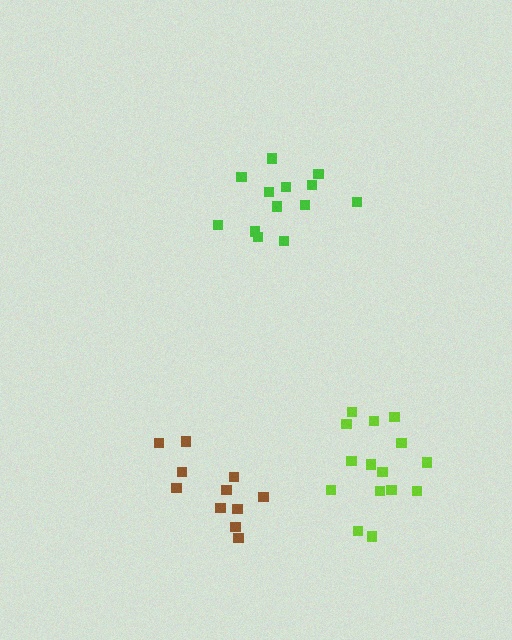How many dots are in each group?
Group 1: 15 dots, Group 2: 13 dots, Group 3: 11 dots (39 total).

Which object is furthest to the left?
The brown cluster is leftmost.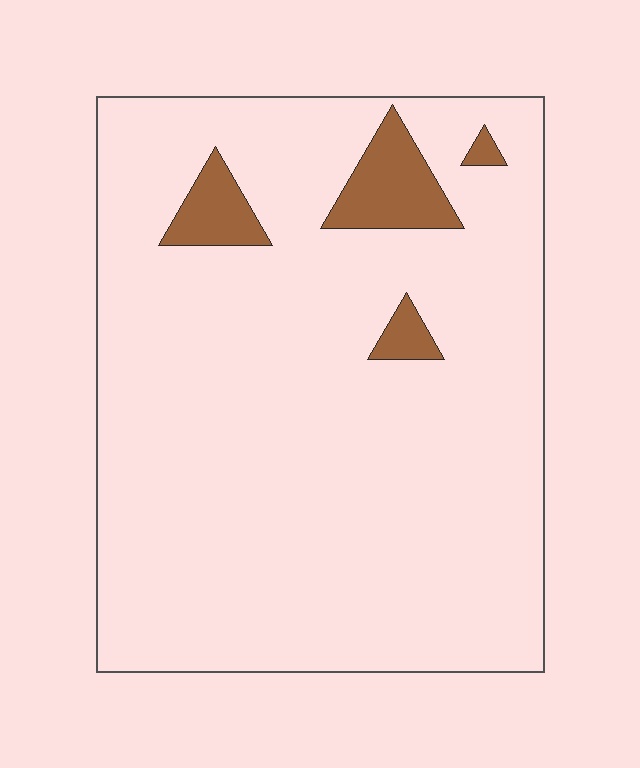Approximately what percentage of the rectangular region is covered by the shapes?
Approximately 5%.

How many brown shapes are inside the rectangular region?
4.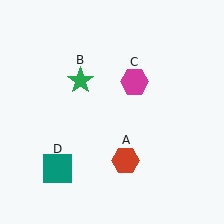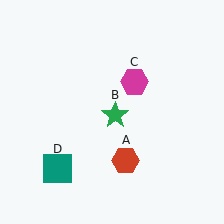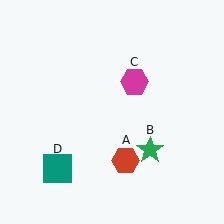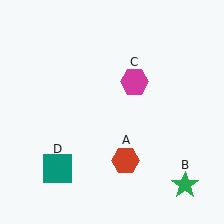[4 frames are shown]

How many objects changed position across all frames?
1 object changed position: green star (object B).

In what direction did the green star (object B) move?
The green star (object B) moved down and to the right.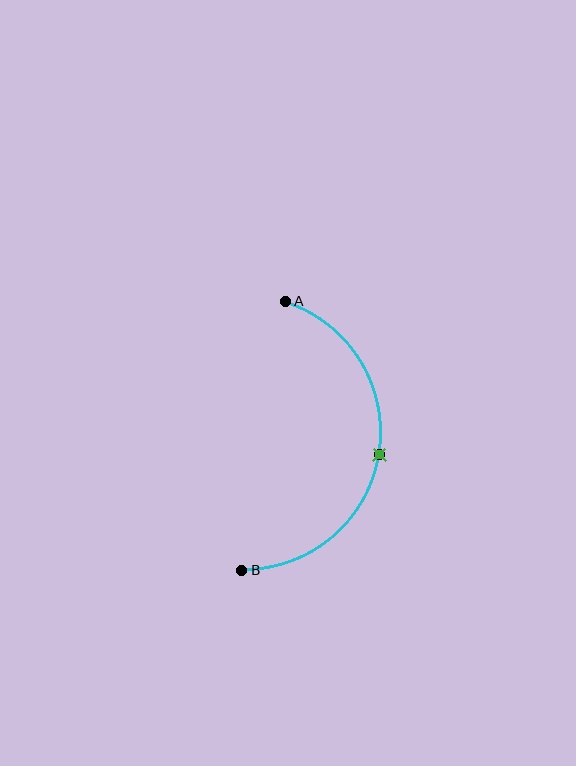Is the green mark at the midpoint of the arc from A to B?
Yes. The green mark lies on the arc at equal arc-length from both A and B — it is the arc midpoint.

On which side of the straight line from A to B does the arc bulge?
The arc bulges to the right of the straight line connecting A and B.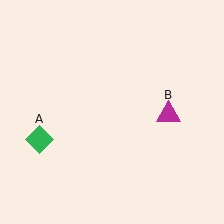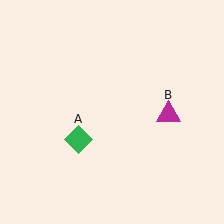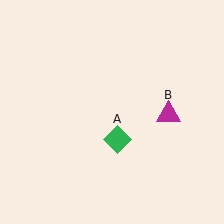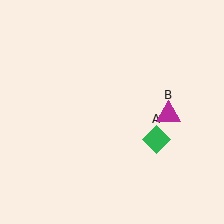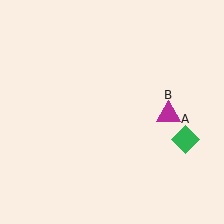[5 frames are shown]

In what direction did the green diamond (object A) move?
The green diamond (object A) moved right.